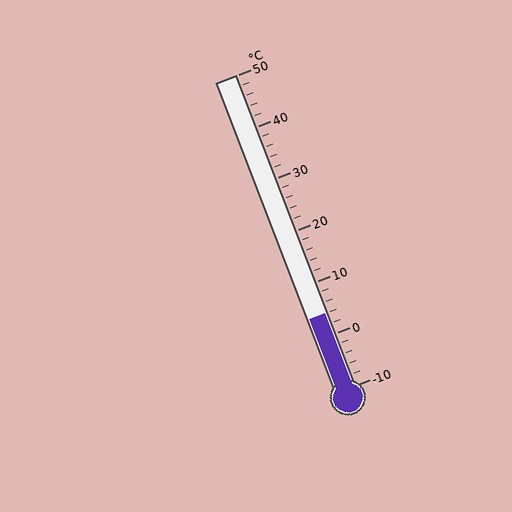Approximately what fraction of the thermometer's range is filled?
The thermometer is filled to approximately 25% of its range.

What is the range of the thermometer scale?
The thermometer scale ranges from -10°C to 50°C.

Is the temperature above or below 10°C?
The temperature is below 10°C.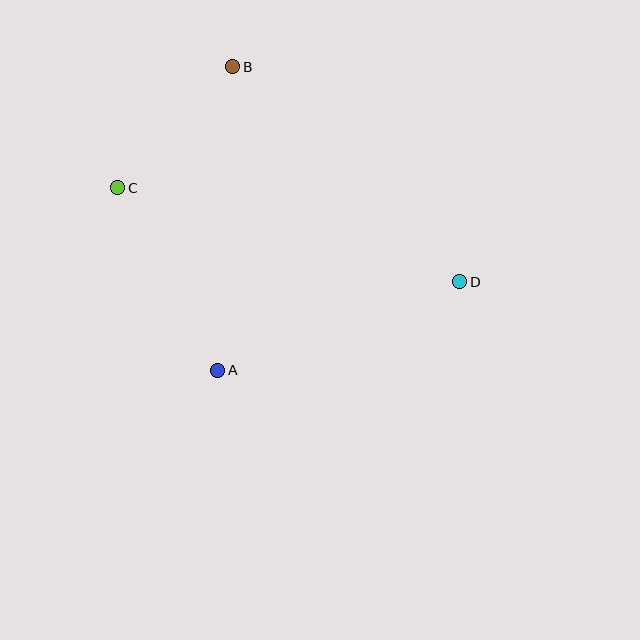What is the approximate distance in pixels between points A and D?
The distance between A and D is approximately 258 pixels.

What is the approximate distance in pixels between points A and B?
The distance between A and B is approximately 304 pixels.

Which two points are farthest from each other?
Points C and D are farthest from each other.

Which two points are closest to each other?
Points B and C are closest to each other.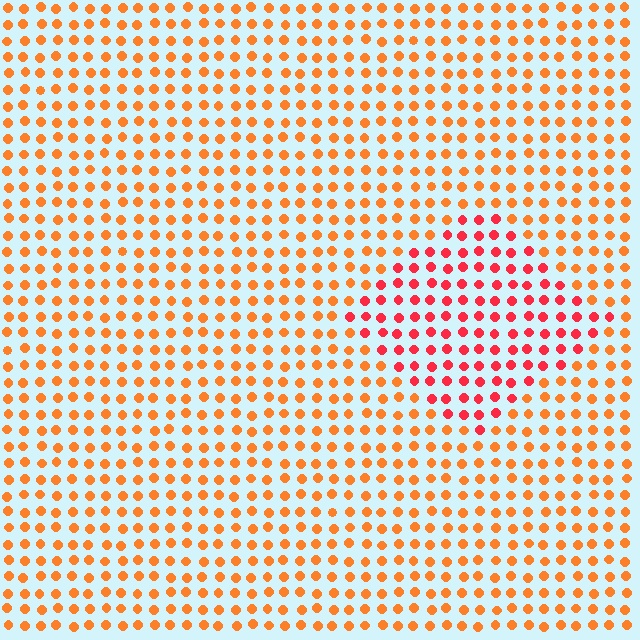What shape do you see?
I see a diamond.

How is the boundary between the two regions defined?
The boundary is defined purely by a slight shift in hue (about 32 degrees). Spacing, size, and orientation are identical on both sides.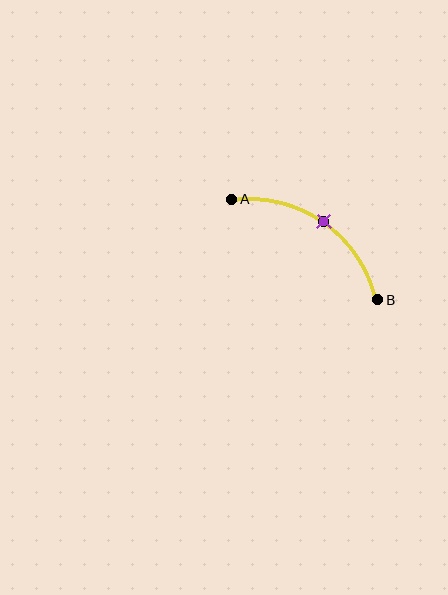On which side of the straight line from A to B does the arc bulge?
The arc bulges above and to the right of the straight line connecting A and B.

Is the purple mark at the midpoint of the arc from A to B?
Yes. The purple mark lies on the arc at equal arc-length from both A and B — it is the arc midpoint.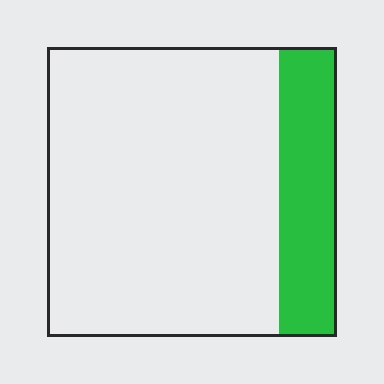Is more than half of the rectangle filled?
No.